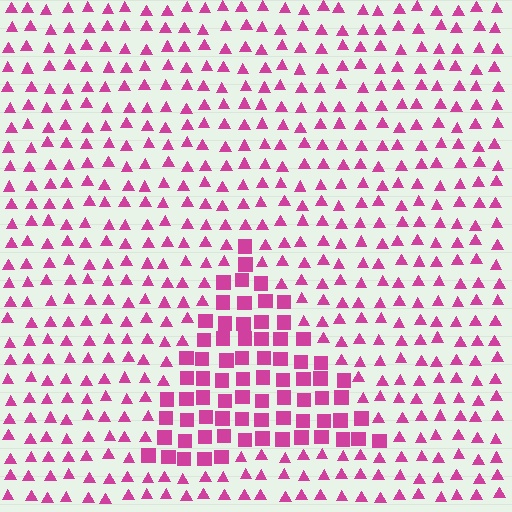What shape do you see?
I see a triangle.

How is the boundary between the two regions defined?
The boundary is defined by a change in element shape: squares inside vs. triangles outside. All elements share the same color and spacing.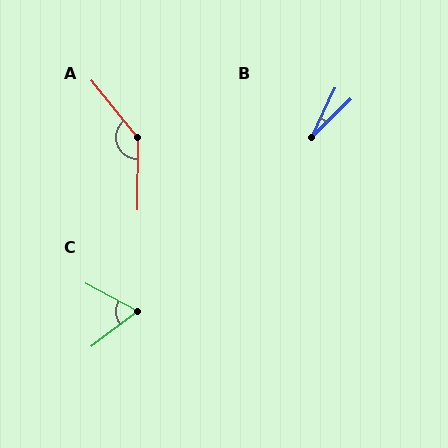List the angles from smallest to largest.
B (20°), C (65°), A (141°).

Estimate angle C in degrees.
Approximately 65 degrees.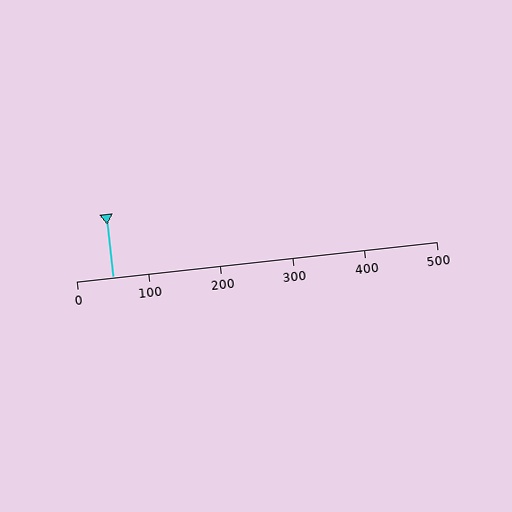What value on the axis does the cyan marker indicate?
The marker indicates approximately 50.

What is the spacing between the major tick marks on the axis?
The major ticks are spaced 100 apart.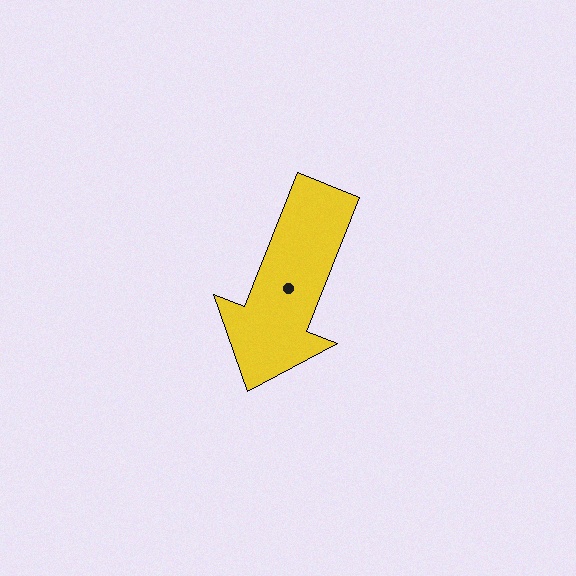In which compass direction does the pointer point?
South.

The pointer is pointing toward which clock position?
Roughly 7 o'clock.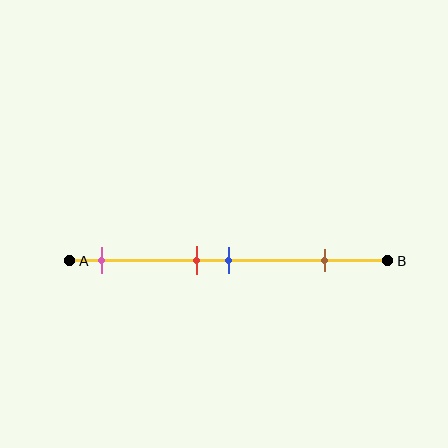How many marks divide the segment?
There are 4 marks dividing the segment.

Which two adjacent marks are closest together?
The red and blue marks are the closest adjacent pair.